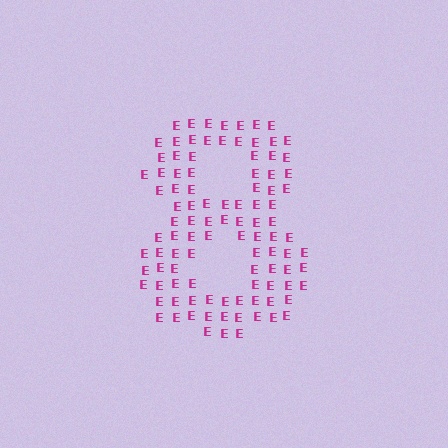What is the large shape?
The large shape is the digit 8.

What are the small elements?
The small elements are letter E's.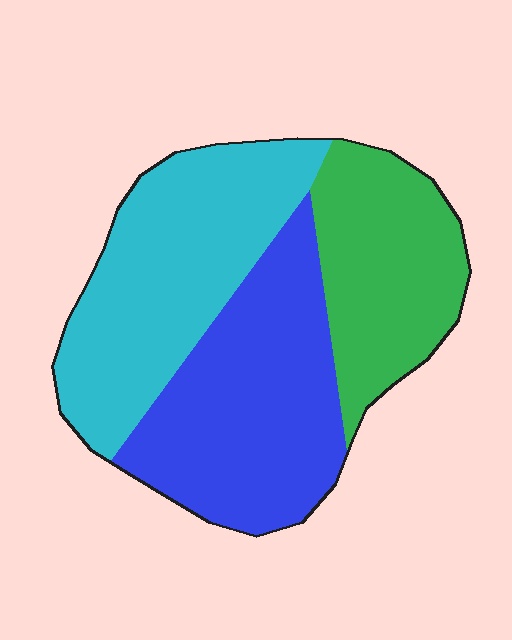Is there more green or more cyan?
Cyan.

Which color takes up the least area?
Green, at roughly 25%.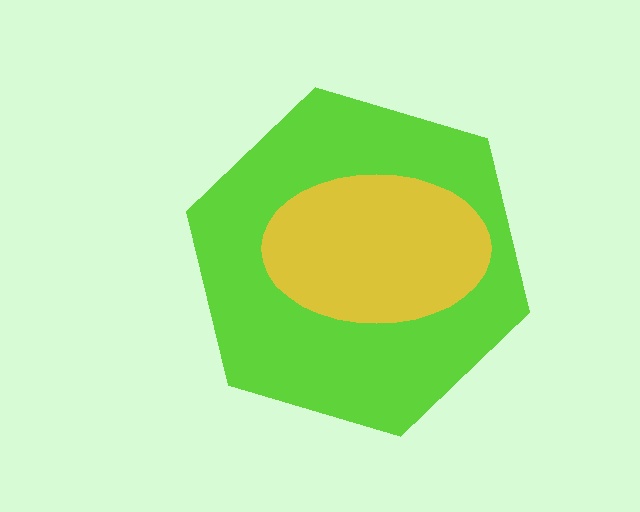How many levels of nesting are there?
2.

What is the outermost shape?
The lime hexagon.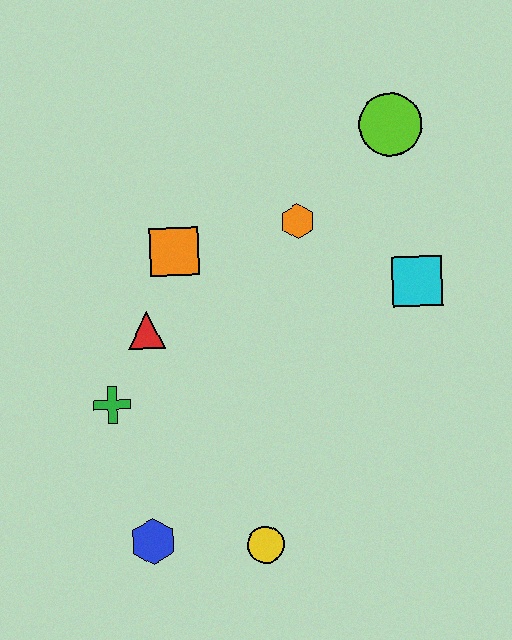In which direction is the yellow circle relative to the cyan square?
The yellow circle is below the cyan square.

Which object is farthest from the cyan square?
The blue hexagon is farthest from the cyan square.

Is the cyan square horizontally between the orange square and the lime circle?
No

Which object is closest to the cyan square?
The orange hexagon is closest to the cyan square.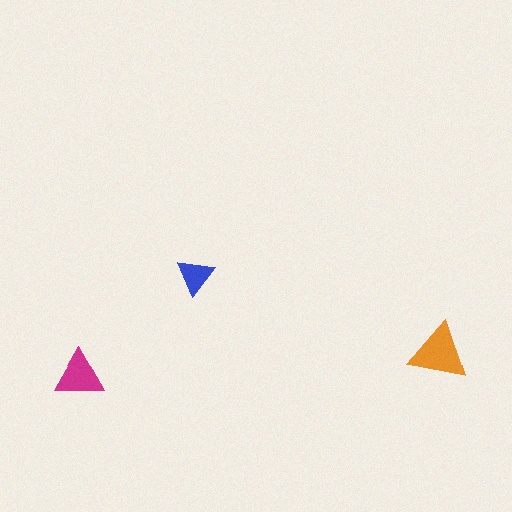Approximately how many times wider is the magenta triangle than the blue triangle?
About 1.5 times wider.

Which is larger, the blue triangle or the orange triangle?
The orange one.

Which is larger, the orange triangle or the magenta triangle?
The orange one.